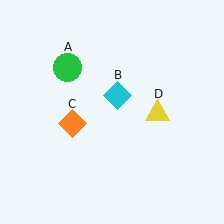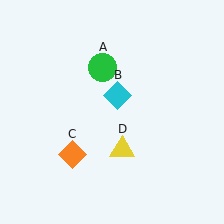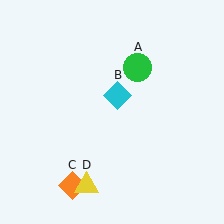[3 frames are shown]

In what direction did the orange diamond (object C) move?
The orange diamond (object C) moved down.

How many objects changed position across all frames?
3 objects changed position: green circle (object A), orange diamond (object C), yellow triangle (object D).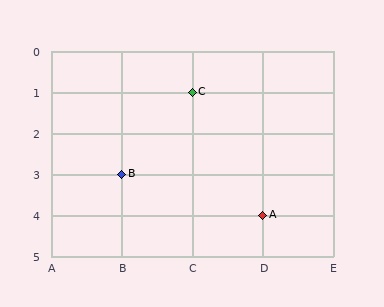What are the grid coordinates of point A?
Point A is at grid coordinates (D, 4).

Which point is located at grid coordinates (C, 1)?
Point C is at (C, 1).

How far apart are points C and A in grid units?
Points C and A are 1 column and 3 rows apart (about 3.2 grid units diagonally).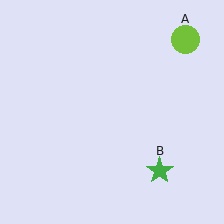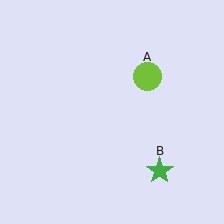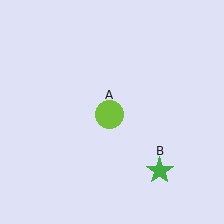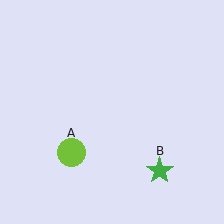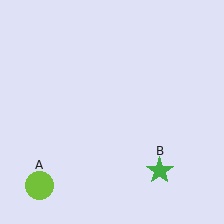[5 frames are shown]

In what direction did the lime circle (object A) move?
The lime circle (object A) moved down and to the left.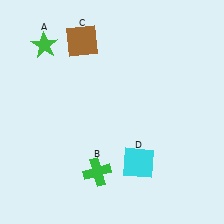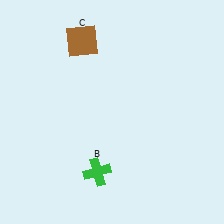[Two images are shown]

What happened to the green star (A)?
The green star (A) was removed in Image 2. It was in the top-left area of Image 1.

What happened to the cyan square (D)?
The cyan square (D) was removed in Image 2. It was in the bottom-right area of Image 1.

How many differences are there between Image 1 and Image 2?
There are 2 differences between the two images.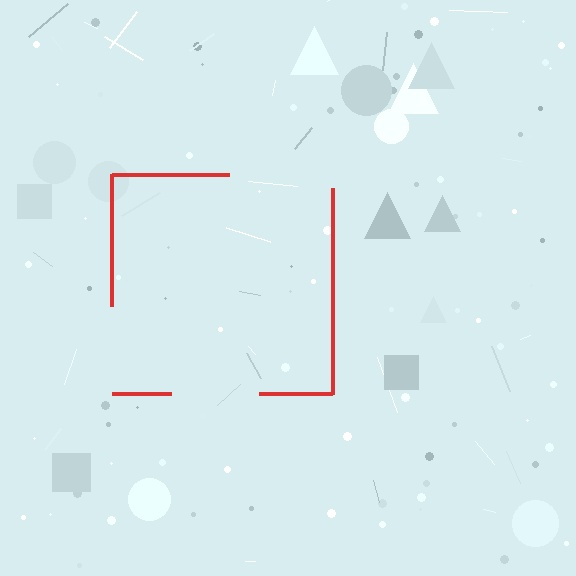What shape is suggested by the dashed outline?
The dashed outline suggests a square.